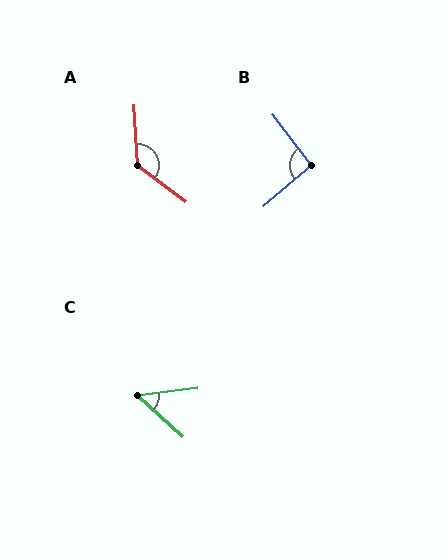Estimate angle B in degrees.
Approximately 93 degrees.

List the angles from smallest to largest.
C (50°), B (93°), A (131°).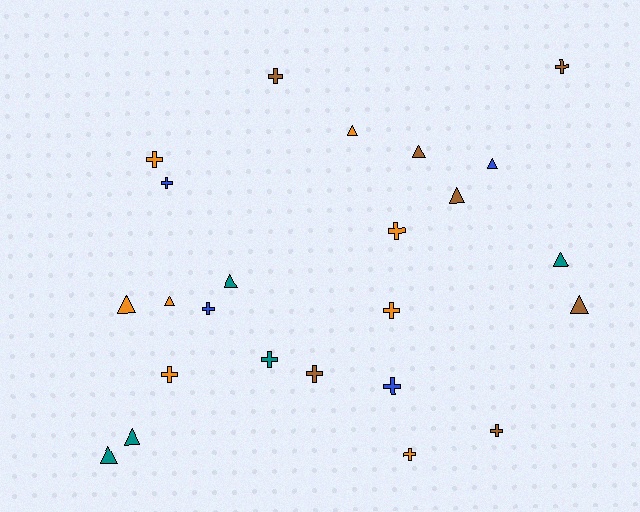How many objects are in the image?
There are 24 objects.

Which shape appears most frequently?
Cross, with 13 objects.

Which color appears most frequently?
Orange, with 8 objects.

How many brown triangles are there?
There are 3 brown triangles.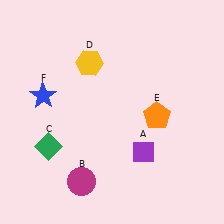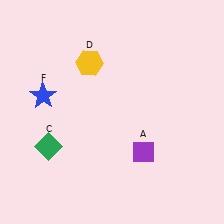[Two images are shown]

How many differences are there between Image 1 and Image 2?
There are 2 differences between the two images.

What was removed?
The magenta circle (B), the orange pentagon (E) were removed in Image 2.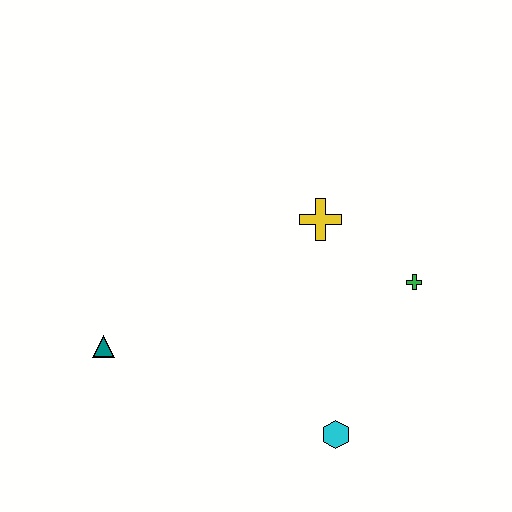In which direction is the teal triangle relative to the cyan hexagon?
The teal triangle is to the left of the cyan hexagon.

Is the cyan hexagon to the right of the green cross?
No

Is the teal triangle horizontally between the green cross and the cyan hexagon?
No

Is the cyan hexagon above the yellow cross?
No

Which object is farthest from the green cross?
The teal triangle is farthest from the green cross.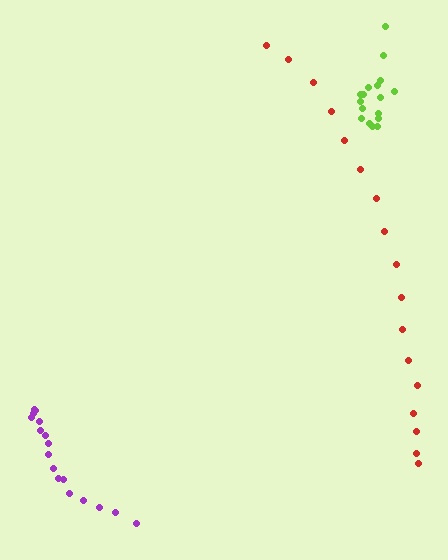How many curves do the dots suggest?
There are 3 distinct paths.